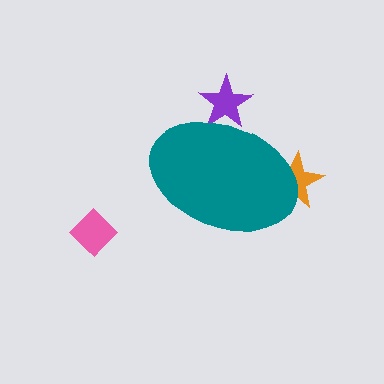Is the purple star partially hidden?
Yes, the purple star is partially hidden behind the teal ellipse.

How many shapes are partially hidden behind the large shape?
2 shapes are partially hidden.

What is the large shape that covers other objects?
A teal ellipse.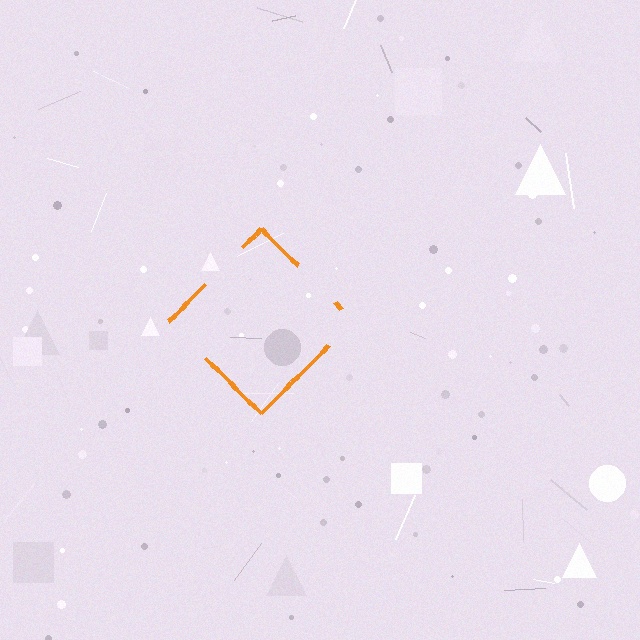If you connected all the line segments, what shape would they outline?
They would outline a diamond.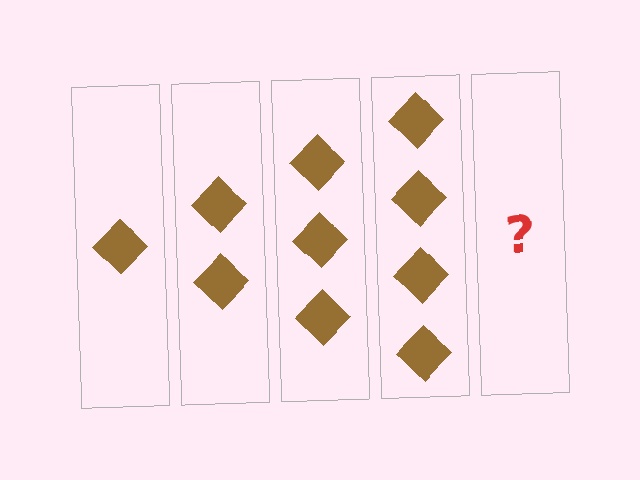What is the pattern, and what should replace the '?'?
The pattern is that each step adds one more diamond. The '?' should be 5 diamonds.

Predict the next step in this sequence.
The next step is 5 diamonds.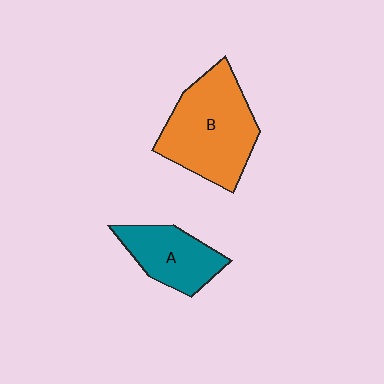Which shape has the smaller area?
Shape A (teal).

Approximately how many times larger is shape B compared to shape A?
Approximately 1.7 times.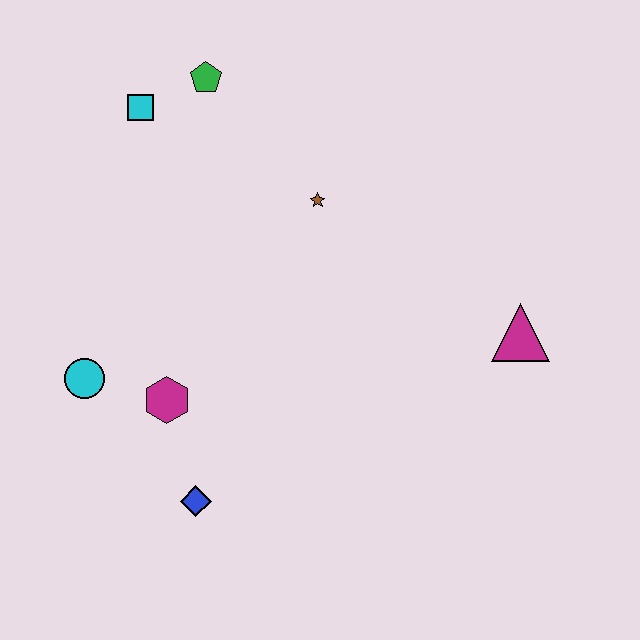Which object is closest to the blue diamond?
The magenta hexagon is closest to the blue diamond.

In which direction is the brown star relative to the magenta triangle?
The brown star is to the left of the magenta triangle.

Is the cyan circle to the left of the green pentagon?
Yes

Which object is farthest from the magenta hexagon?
The magenta triangle is farthest from the magenta hexagon.